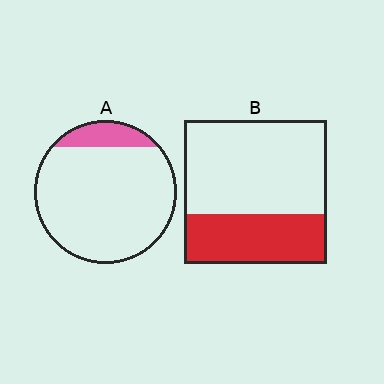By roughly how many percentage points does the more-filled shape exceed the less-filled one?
By roughly 20 percentage points (B over A).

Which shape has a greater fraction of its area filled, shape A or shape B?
Shape B.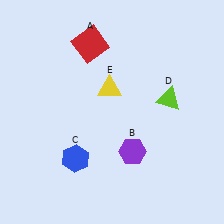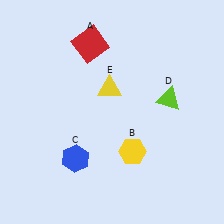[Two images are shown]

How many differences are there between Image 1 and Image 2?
There is 1 difference between the two images.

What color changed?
The hexagon (B) changed from purple in Image 1 to yellow in Image 2.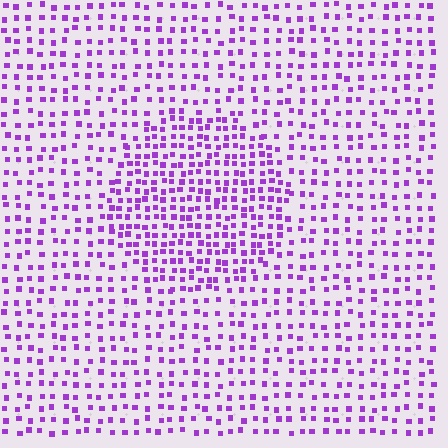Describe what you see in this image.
The image contains small purple elements arranged at two different densities. A circle-shaped region is visible where the elements are more densely packed than the surrounding area.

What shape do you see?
I see a circle.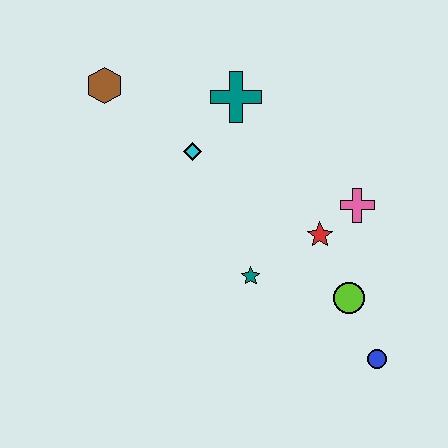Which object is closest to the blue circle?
The lime circle is closest to the blue circle.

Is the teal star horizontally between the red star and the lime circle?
No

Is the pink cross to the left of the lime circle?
No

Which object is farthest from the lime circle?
The brown hexagon is farthest from the lime circle.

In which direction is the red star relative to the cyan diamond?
The red star is to the right of the cyan diamond.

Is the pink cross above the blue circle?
Yes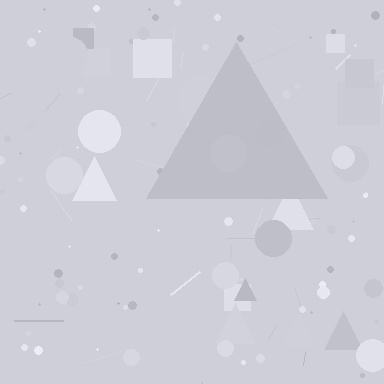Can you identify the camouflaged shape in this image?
The camouflaged shape is a triangle.